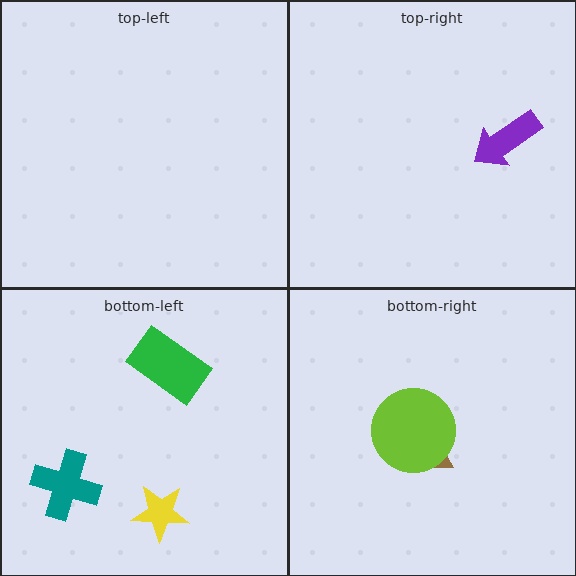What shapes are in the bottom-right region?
The brown triangle, the lime circle.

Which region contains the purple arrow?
The top-right region.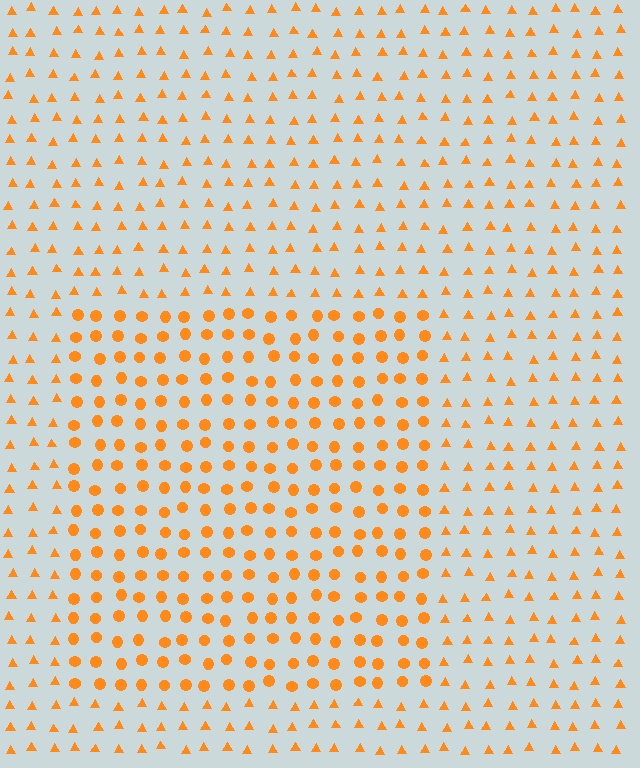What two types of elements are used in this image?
The image uses circles inside the rectangle region and triangles outside it.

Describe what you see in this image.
The image is filled with small orange elements arranged in a uniform grid. A rectangle-shaped region contains circles, while the surrounding area contains triangles. The boundary is defined purely by the change in element shape.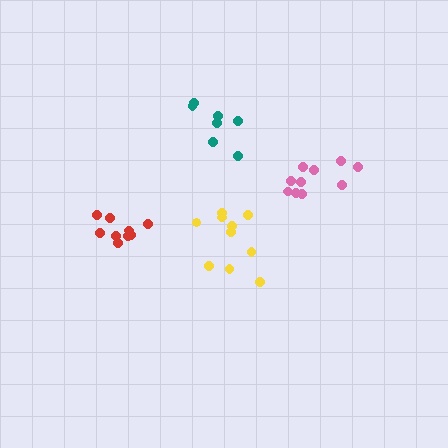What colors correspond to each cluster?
The clusters are colored: teal, red, yellow, pink.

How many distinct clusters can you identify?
There are 4 distinct clusters.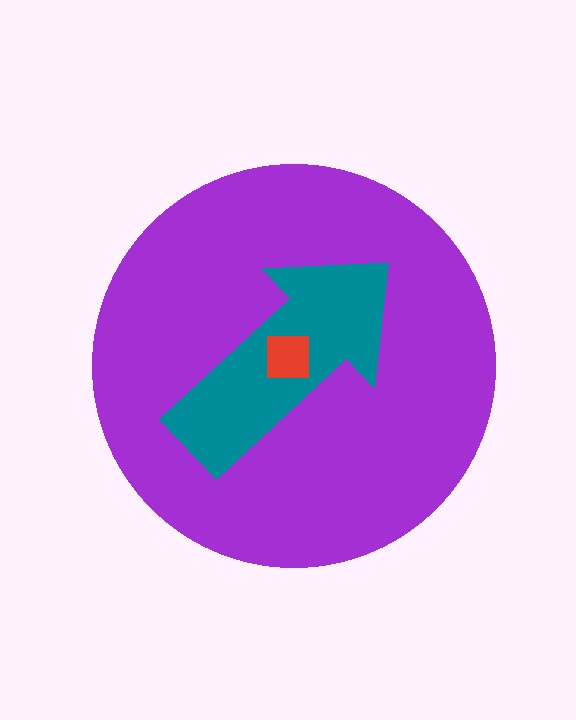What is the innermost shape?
The red square.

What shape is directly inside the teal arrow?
The red square.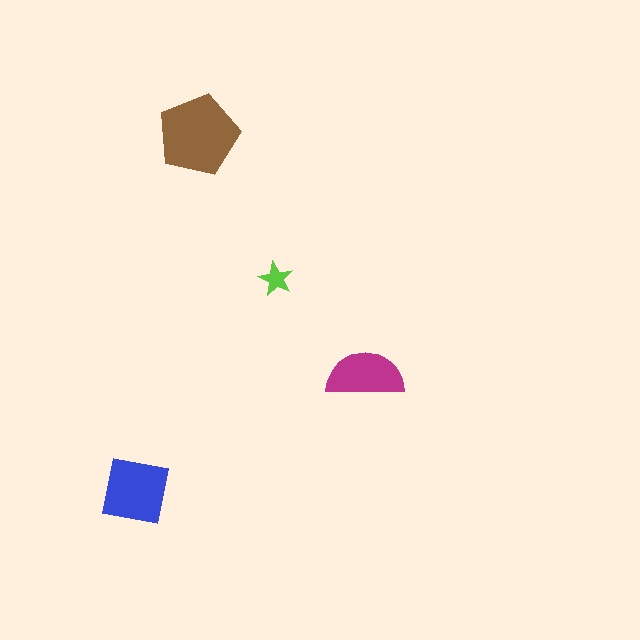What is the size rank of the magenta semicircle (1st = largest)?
3rd.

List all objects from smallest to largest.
The lime star, the magenta semicircle, the blue square, the brown pentagon.